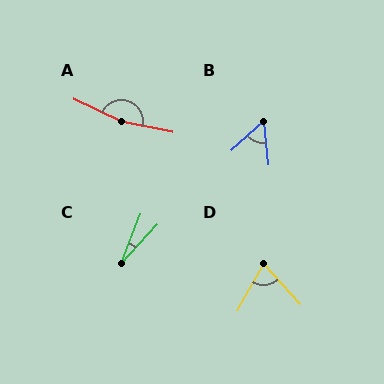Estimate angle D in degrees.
Approximately 71 degrees.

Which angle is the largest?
A, at approximately 166 degrees.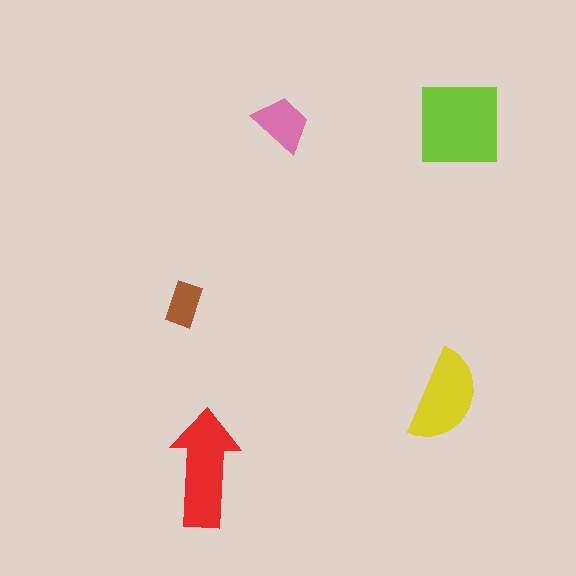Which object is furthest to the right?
The lime square is rightmost.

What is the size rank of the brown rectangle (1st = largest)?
5th.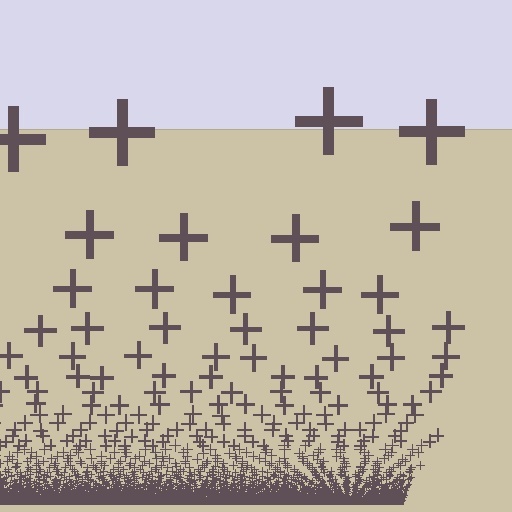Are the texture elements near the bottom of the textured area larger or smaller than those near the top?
Smaller. The gradient is inverted — elements near the bottom are smaller and denser.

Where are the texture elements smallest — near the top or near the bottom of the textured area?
Near the bottom.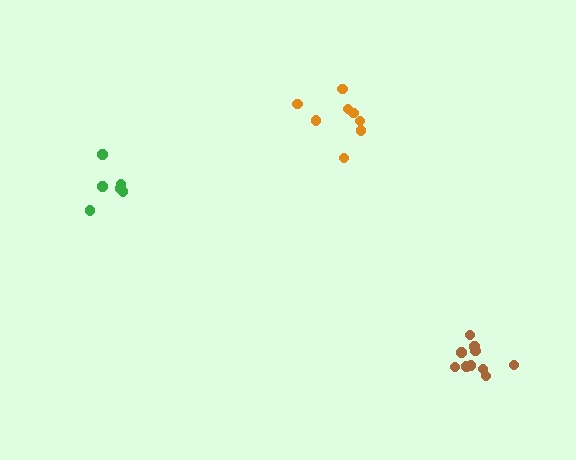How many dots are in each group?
Group 1: 8 dots, Group 2: 6 dots, Group 3: 10 dots (24 total).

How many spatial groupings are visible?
There are 3 spatial groupings.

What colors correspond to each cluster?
The clusters are colored: orange, green, brown.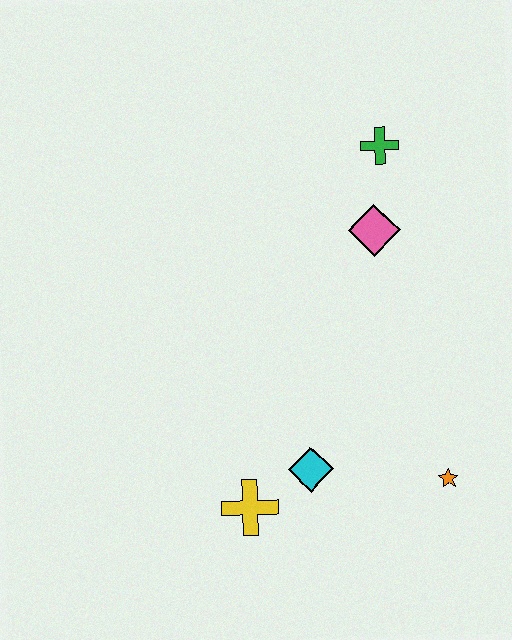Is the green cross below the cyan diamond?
No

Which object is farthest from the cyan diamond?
The green cross is farthest from the cyan diamond.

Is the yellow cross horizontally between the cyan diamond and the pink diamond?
No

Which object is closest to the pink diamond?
The green cross is closest to the pink diamond.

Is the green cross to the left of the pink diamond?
No